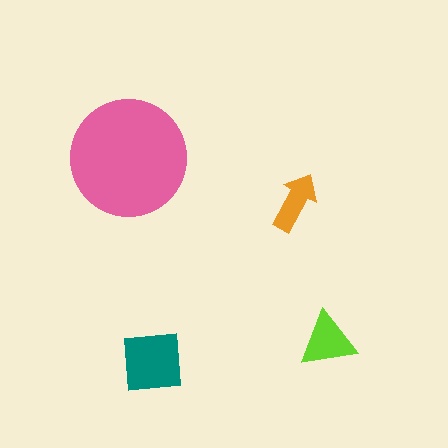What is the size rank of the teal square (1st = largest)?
2nd.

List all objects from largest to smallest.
The pink circle, the teal square, the lime triangle, the orange arrow.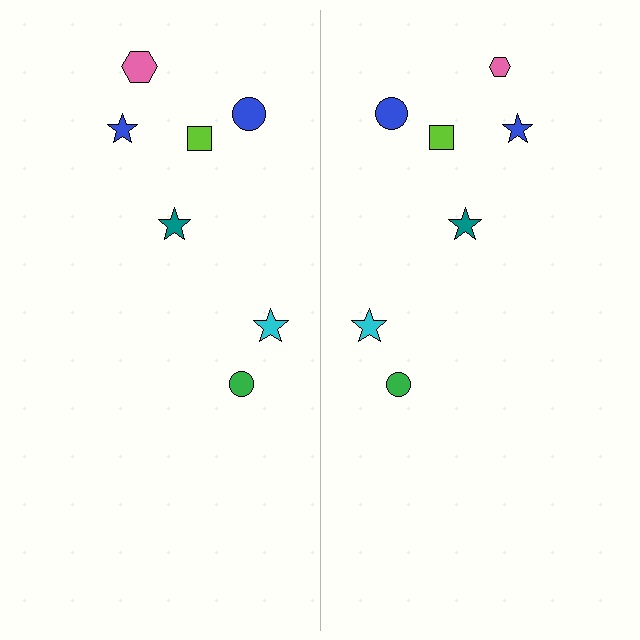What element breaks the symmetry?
The pink hexagon on the right side has a different size than its mirror counterpart.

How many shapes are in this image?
There are 14 shapes in this image.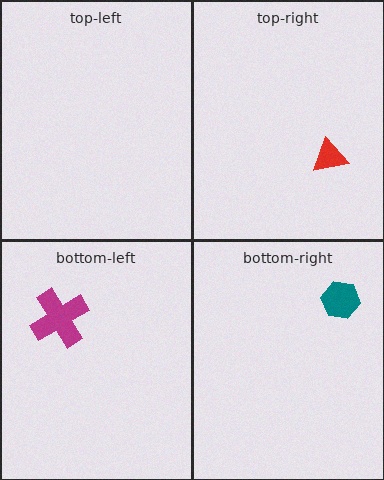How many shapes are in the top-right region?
1.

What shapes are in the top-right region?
The red triangle.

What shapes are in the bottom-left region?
The magenta cross.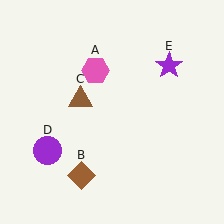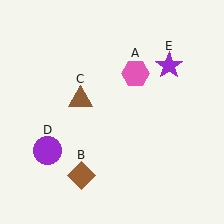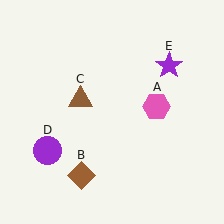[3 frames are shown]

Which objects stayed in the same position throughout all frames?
Brown diamond (object B) and brown triangle (object C) and purple circle (object D) and purple star (object E) remained stationary.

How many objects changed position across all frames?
1 object changed position: pink hexagon (object A).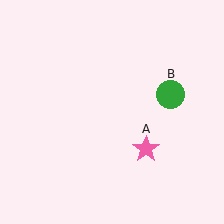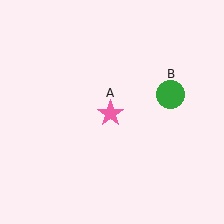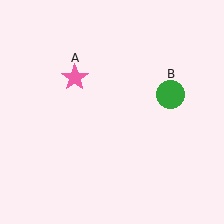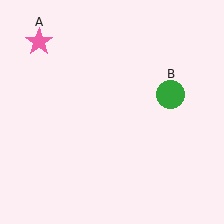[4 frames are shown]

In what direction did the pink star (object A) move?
The pink star (object A) moved up and to the left.